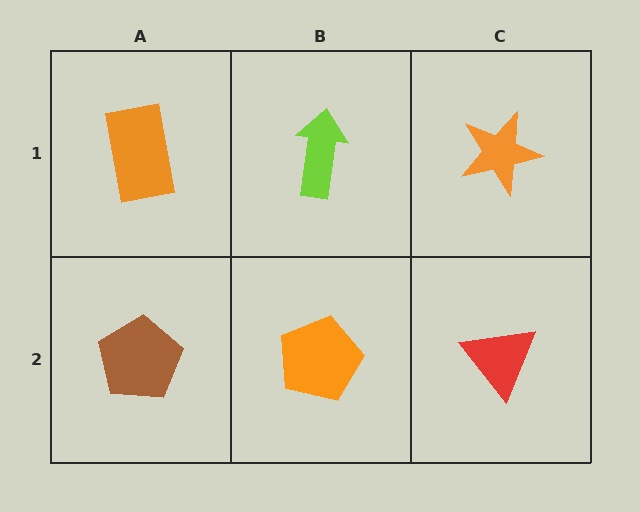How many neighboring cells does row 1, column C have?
2.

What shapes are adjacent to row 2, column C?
An orange star (row 1, column C), an orange pentagon (row 2, column B).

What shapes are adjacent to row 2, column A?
An orange rectangle (row 1, column A), an orange pentagon (row 2, column B).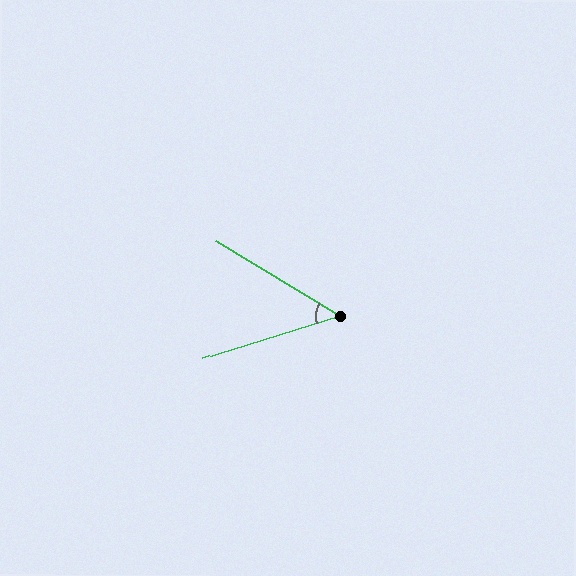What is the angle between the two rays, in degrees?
Approximately 48 degrees.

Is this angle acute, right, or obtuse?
It is acute.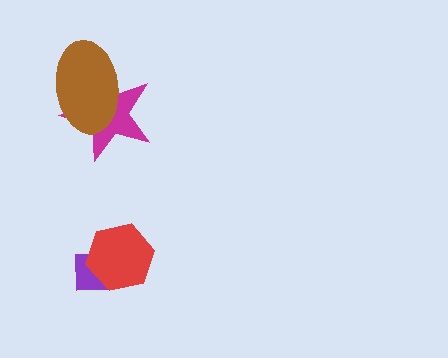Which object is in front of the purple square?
The red hexagon is in front of the purple square.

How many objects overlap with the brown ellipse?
1 object overlaps with the brown ellipse.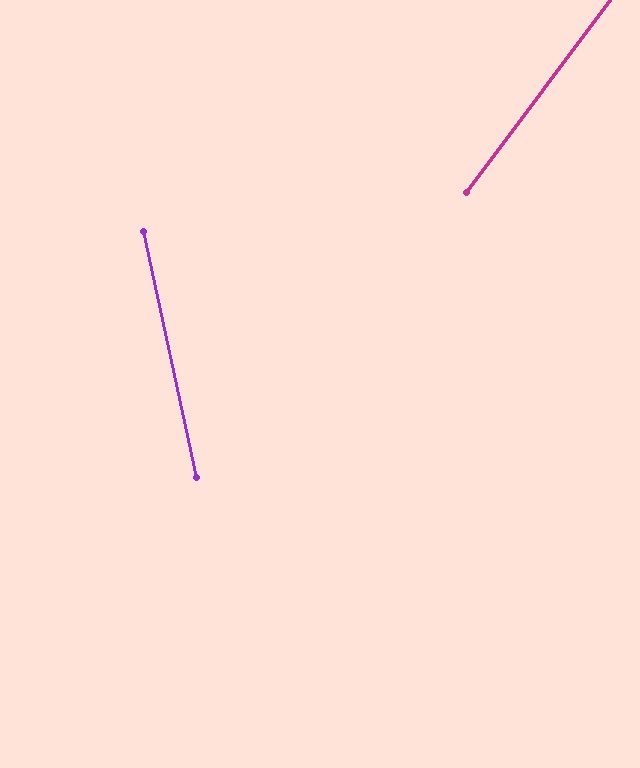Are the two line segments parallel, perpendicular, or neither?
Neither parallel nor perpendicular — they differ by about 49°.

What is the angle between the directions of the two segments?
Approximately 49 degrees.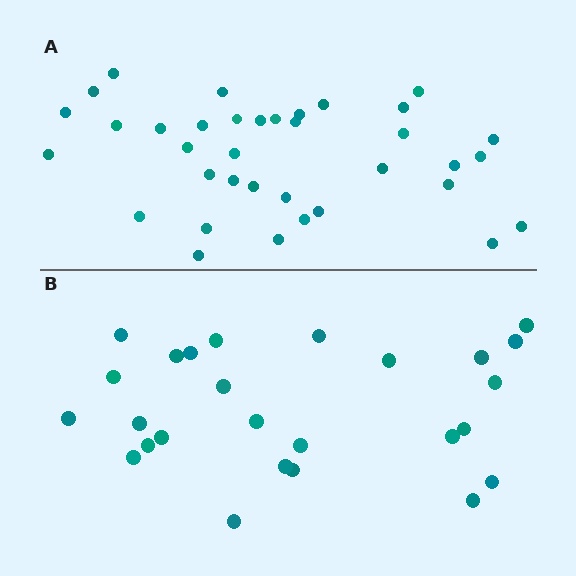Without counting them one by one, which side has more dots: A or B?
Region A (the top region) has more dots.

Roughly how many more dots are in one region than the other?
Region A has roughly 10 or so more dots than region B.